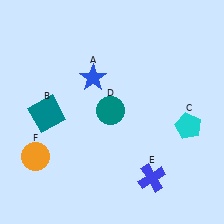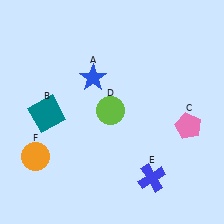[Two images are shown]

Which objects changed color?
C changed from cyan to pink. D changed from teal to lime.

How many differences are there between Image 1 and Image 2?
There are 2 differences between the two images.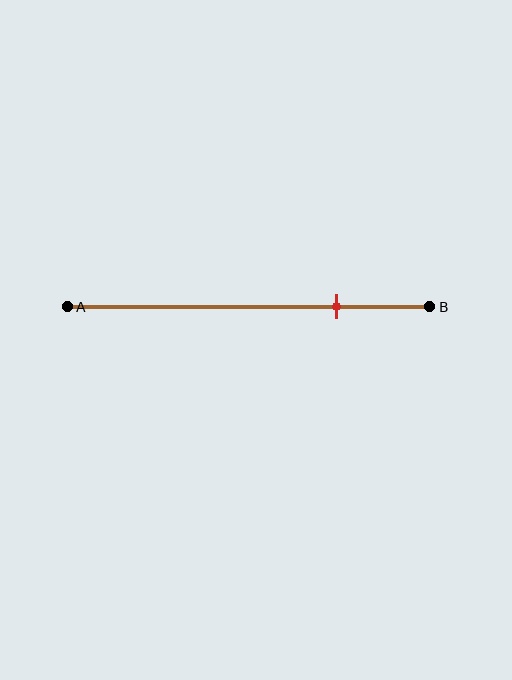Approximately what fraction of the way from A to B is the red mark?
The red mark is approximately 75% of the way from A to B.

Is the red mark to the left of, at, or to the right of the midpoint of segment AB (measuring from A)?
The red mark is to the right of the midpoint of segment AB.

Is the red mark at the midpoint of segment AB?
No, the mark is at about 75% from A, not at the 50% midpoint.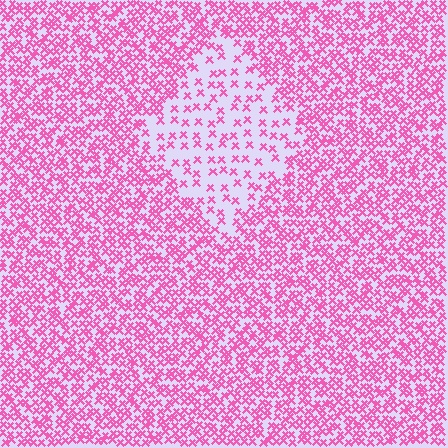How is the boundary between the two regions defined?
The boundary is defined by a change in element density (approximately 2.7x ratio). All elements are the same color, size, and shape.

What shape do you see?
I see a diamond.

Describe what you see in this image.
The image contains small pink elements arranged at two different densities. A diamond-shaped region is visible where the elements are less densely packed than the surrounding area.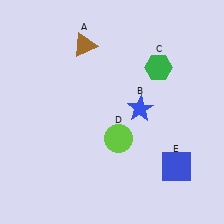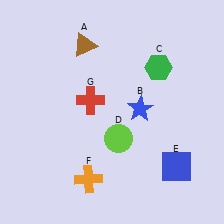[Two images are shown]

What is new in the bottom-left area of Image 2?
An orange cross (F) was added in the bottom-left area of Image 2.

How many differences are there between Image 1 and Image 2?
There are 2 differences between the two images.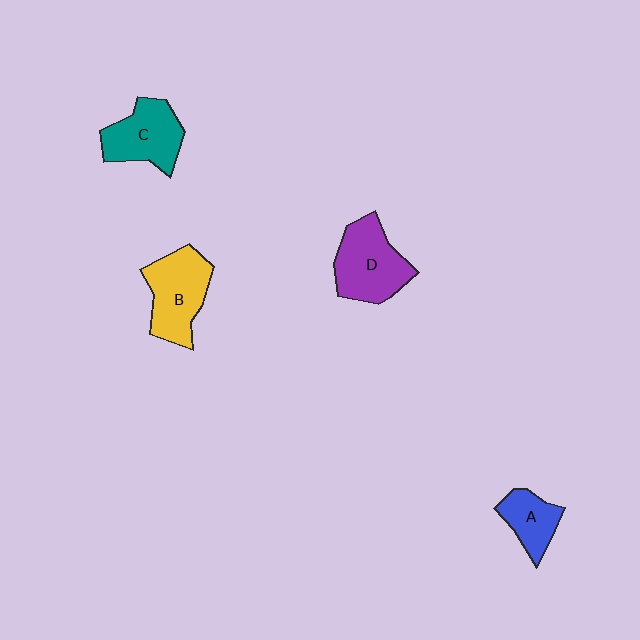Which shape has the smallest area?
Shape A (blue).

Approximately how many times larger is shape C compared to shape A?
Approximately 1.5 times.